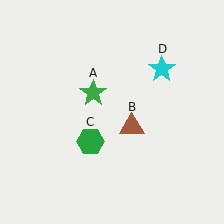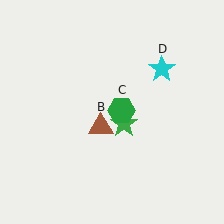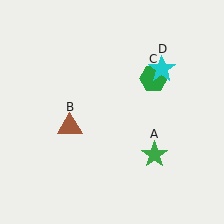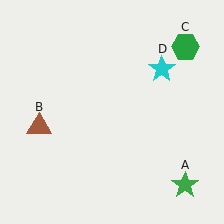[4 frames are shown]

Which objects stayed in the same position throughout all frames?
Cyan star (object D) remained stationary.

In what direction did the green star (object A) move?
The green star (object A) moved down and to the right.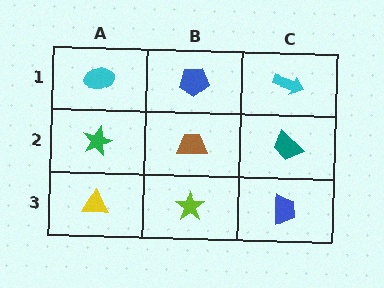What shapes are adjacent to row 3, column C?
A teal trapezoid (row 2, column C), a lime star (row 3, column B).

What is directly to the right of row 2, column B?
A teal trapezoid.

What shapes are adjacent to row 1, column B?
A brown trapezoid (row 2, column B), a cyan ellipse (row 1, column A), a cyan arrow (row 1, column C).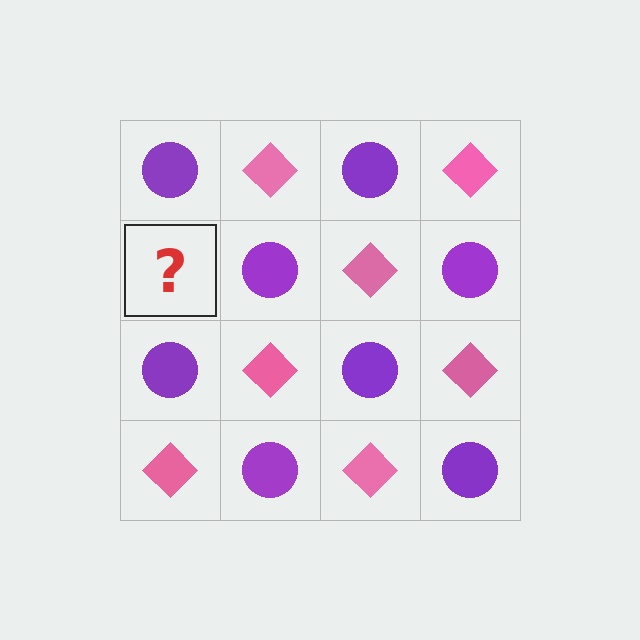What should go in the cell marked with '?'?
The missing cell should contain a pink diamond.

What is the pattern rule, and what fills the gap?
The rule is that it alternates purple circle and pink diamond in a checkerboard pattern. The gap should be filled with a pink diamond.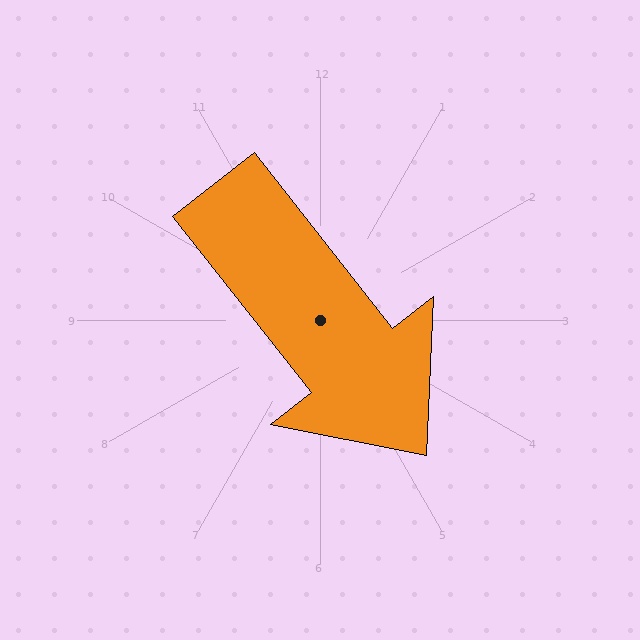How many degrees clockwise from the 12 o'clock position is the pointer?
Approximately 142 degrees.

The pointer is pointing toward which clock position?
Roughly 5 o'clock.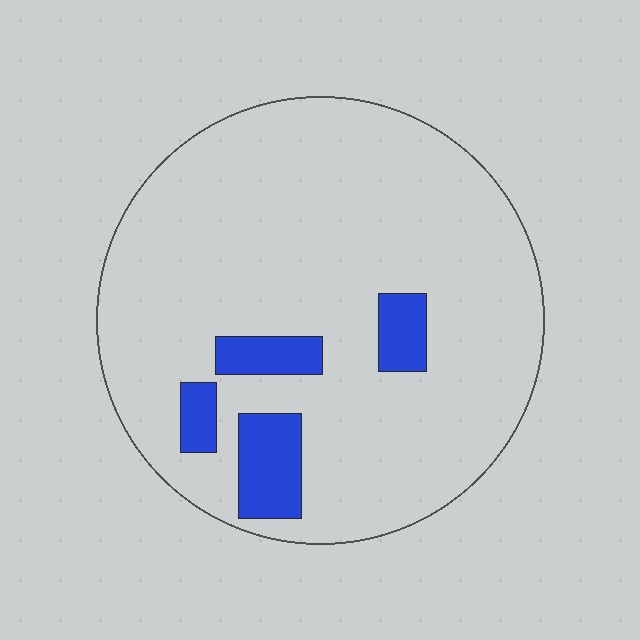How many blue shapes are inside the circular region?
4.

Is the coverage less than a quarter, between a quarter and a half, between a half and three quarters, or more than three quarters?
Less than a quarter.